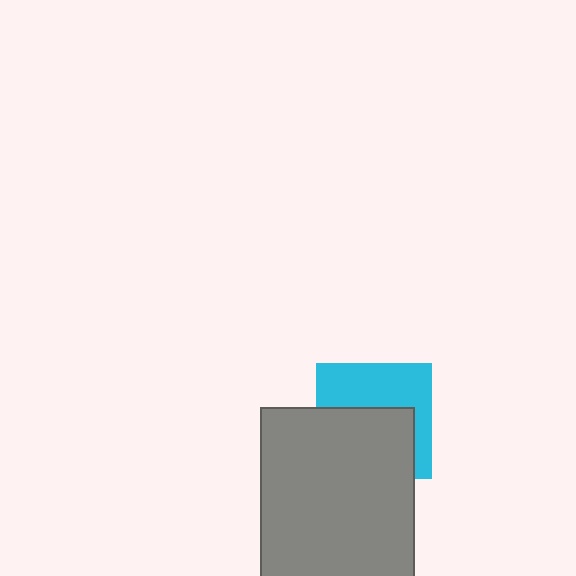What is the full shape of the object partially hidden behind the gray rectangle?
The partially hidden object is a cyan square.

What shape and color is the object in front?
The object in front is a gray rectangle.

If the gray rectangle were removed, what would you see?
You would see the complete cyan square.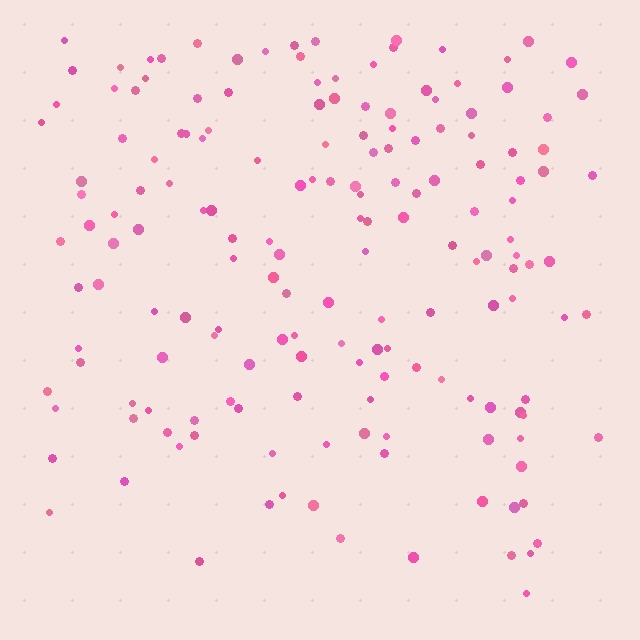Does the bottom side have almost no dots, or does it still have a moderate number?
Still a moderate number, just noticeably fewer than the top.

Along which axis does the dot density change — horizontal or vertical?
Vertical.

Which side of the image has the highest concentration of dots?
The top.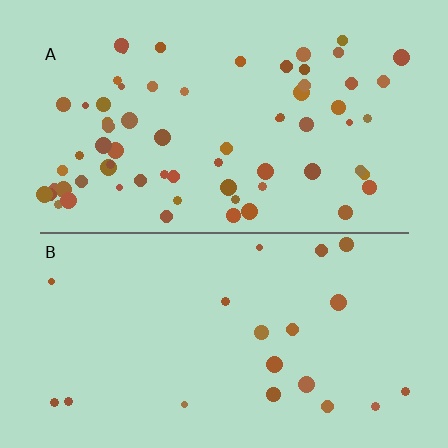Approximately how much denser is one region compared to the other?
Approximately 3.4× — region A over region B.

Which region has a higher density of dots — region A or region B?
A (the top).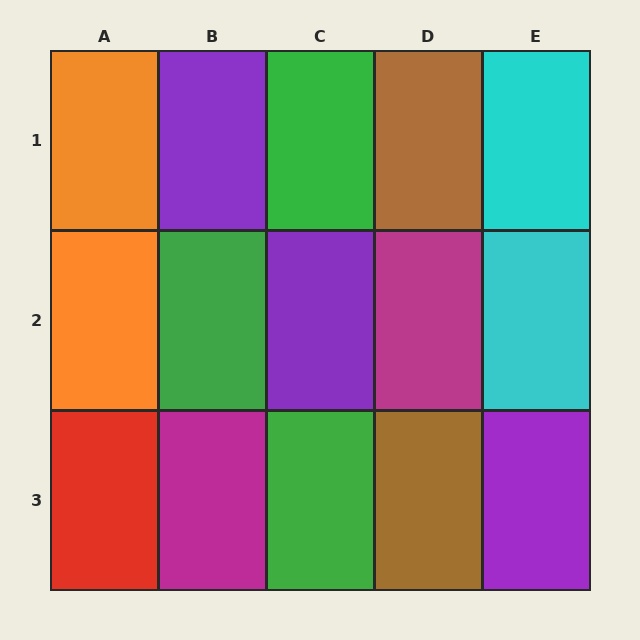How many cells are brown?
2 cells are brown.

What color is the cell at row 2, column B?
Green.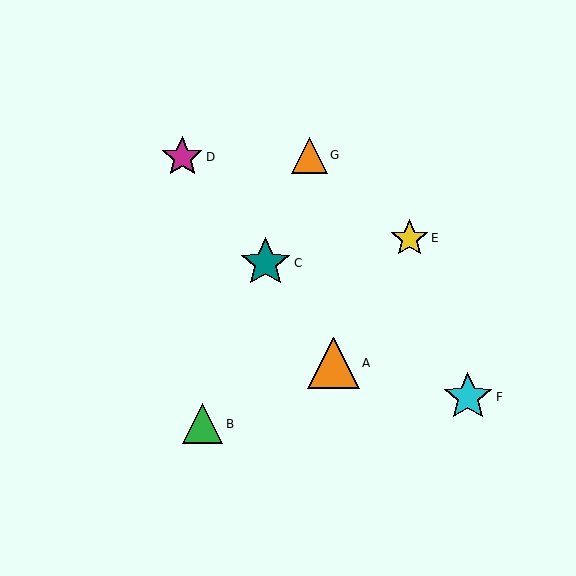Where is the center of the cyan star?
The center of the cyan star is at (468, 397).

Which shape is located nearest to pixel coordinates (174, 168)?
The magenta star (labeled D) at (182, 157) is nearest to that location.